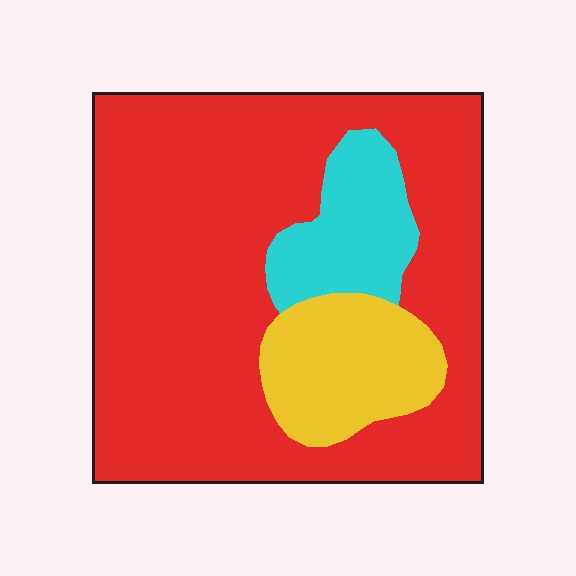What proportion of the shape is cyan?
Cyan takes up less than a sixth of the shape.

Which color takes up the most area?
Red, at roughly 75%.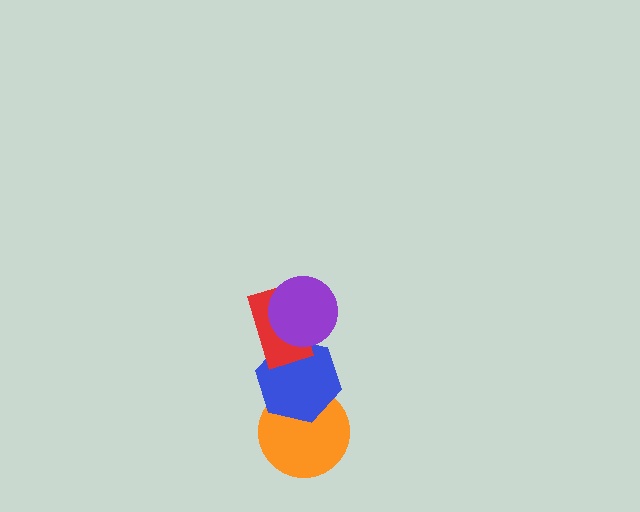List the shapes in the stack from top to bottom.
From top to bottom: the purple circle, the red rectangle, the blue hexagon, the orange circle.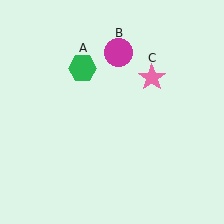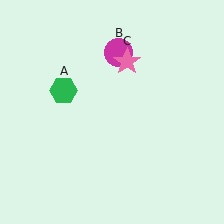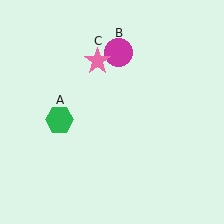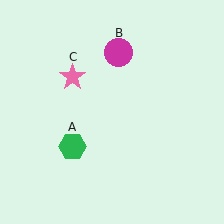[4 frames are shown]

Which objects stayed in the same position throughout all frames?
Magenta circle (object B) remained stationary.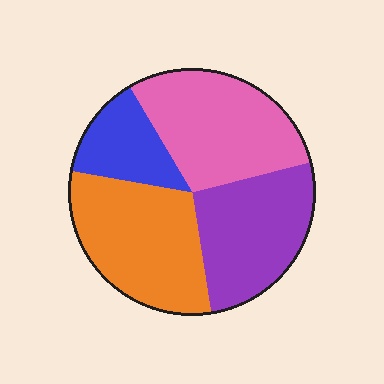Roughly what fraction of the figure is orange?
Orange covers about 30% of the figure.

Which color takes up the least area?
Blue, at roughly 15%.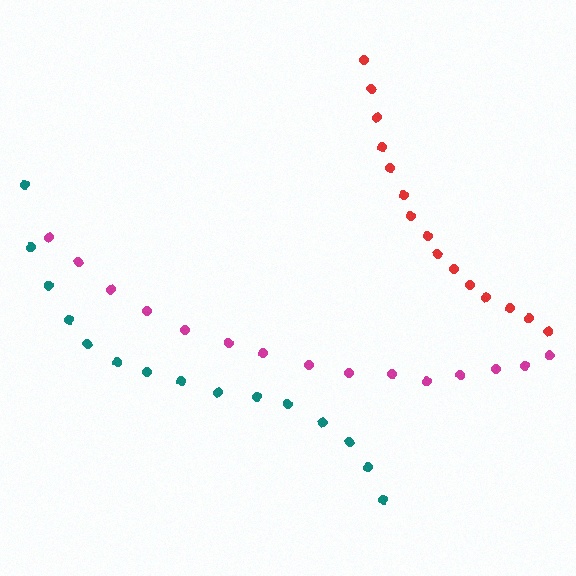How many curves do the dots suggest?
There are 3 distinct paths.